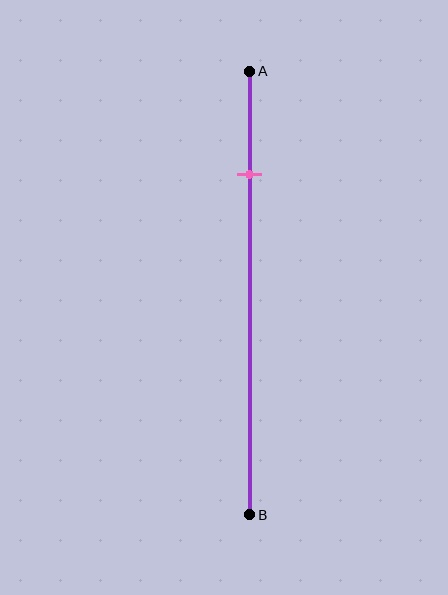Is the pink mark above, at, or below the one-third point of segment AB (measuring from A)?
The pink mark is above the one-third point of segment AB.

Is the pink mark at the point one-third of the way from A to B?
No, the mark is at about 25% from A, not at the 33% one-third point.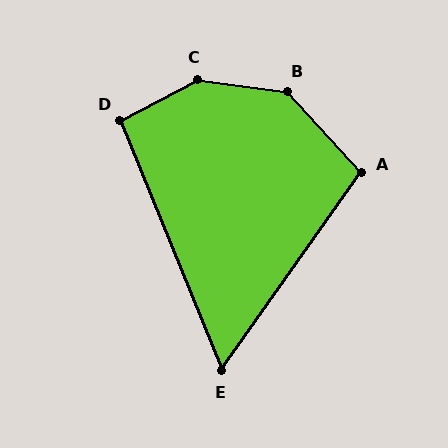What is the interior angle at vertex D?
Approximately 96 degrees (obtuse).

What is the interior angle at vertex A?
Approximately 102 degrees (obtuse).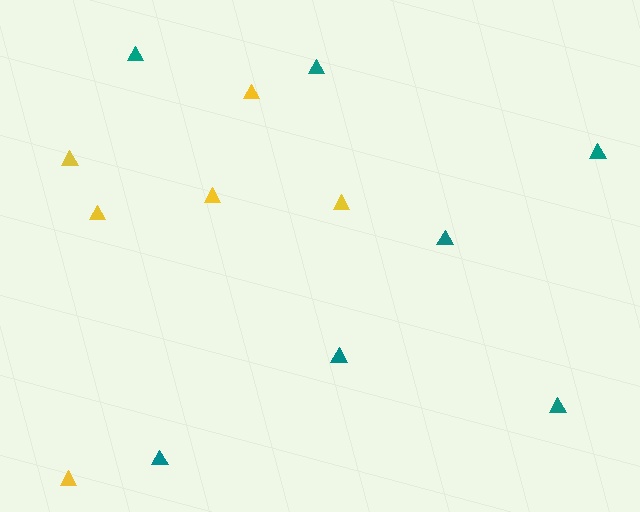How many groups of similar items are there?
There are 2 groups: one group of yellow triangles (6) and one group of teal triangles (7).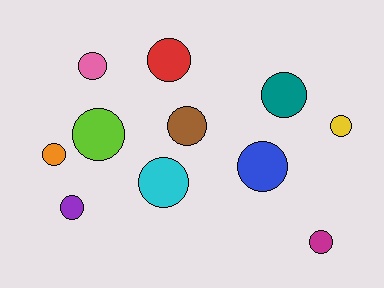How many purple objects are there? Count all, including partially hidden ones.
There is 1 purple object.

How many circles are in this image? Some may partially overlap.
There are 11 circles.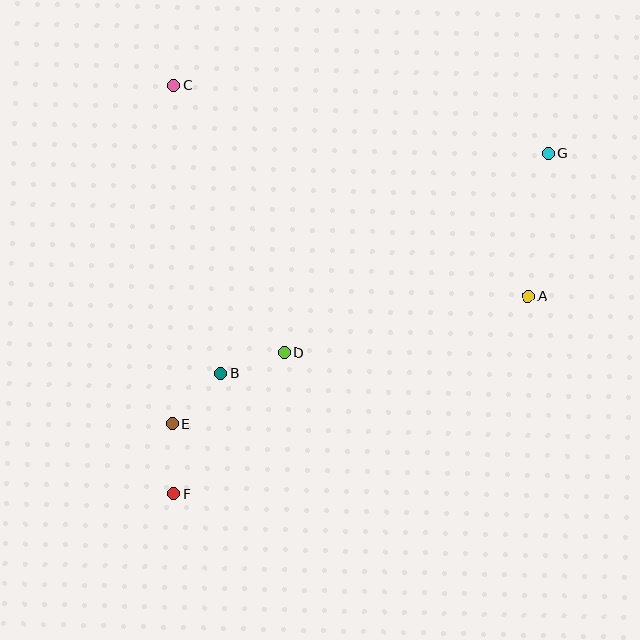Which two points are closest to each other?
Points B and D are closest to each other.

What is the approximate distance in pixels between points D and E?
The distance between D and E is approximately 133 pixels.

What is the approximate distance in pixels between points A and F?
The distance between A and F is approximately 406 pixels.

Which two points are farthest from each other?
Points F and G are farthest from each other.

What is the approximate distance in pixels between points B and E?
The distance between B and E is approximately 70 pixels.